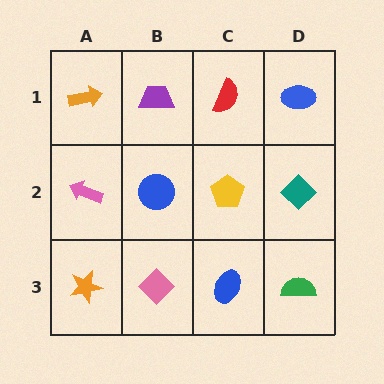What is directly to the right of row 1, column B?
A red semicircle.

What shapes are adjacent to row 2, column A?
An orange arrow (row 1, column A), an orange star (row 3, column A), a blue circle (row 2, column B).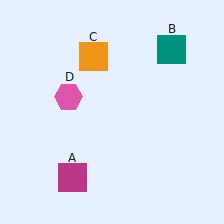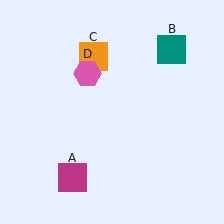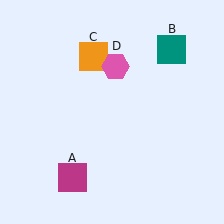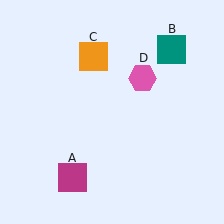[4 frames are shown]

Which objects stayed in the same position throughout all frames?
Magenta square (object A) and teal square (object B) and orange square (object C) remained stationary.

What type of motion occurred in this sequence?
The pink hexagon (object D) rotated clockwise around the center of the scene.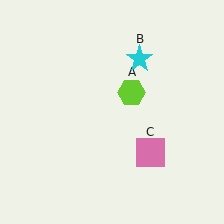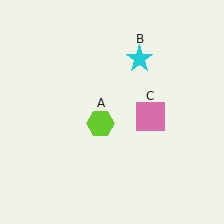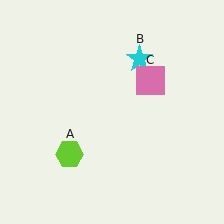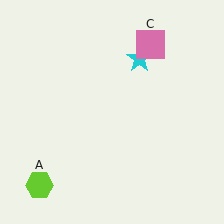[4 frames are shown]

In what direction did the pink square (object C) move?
The pink square (object C) moved up.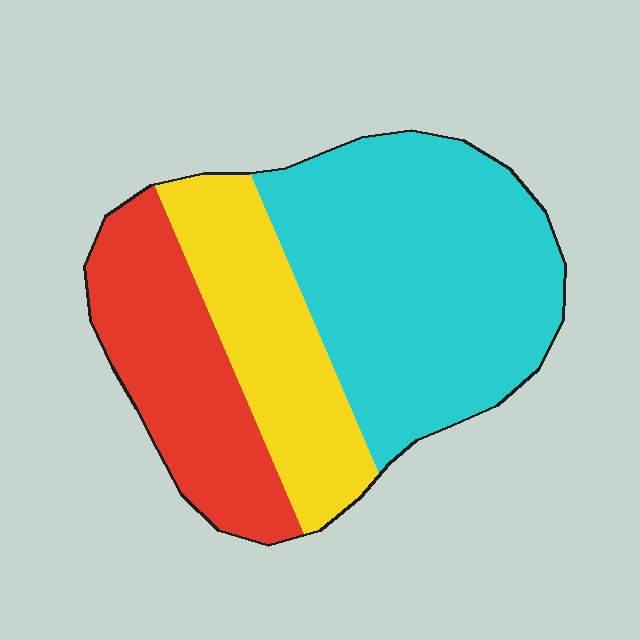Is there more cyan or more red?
Cyan.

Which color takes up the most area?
Cyan, at roughly 50%.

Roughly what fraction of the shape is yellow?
Yellow covers 25% of the shape.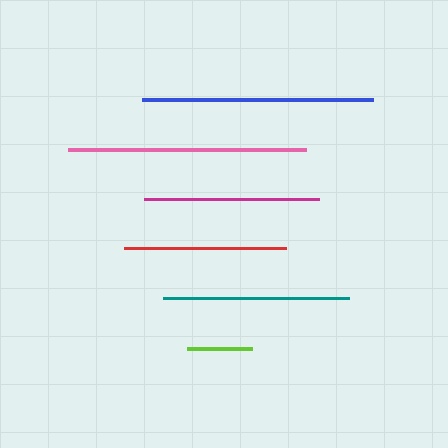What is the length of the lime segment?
The lime segment is approximately 65 pixels long.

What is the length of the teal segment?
The teal segment is approximately 186 pixels long.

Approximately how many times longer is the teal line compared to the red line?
The teal line is approximately 1.1 times the length of the red line.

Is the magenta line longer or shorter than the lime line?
The magenta line is longer than the lime line.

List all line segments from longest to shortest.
From longest to shortest: pink, blue, teal, magenta, red, lime.